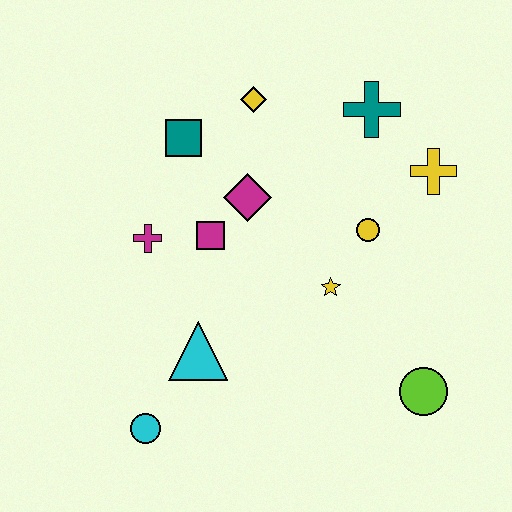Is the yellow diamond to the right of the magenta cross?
Yes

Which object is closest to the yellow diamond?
The teal square is closest to the yellow diamond.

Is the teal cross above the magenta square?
Yes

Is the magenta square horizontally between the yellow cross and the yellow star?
No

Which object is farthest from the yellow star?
The cyan circle is farthest from the yellow star.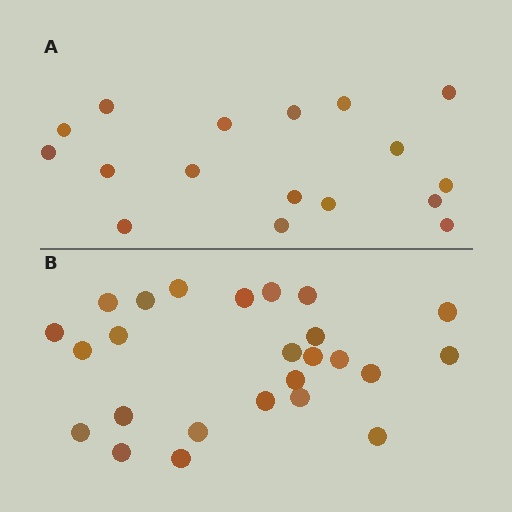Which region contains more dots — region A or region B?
Region B (the bottom region) has more dots.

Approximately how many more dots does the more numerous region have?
Region B has roughly 8 or so more dots than region A.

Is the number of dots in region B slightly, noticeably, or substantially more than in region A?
Region B has substantially more. The ratio is roughly 1.5 to 1.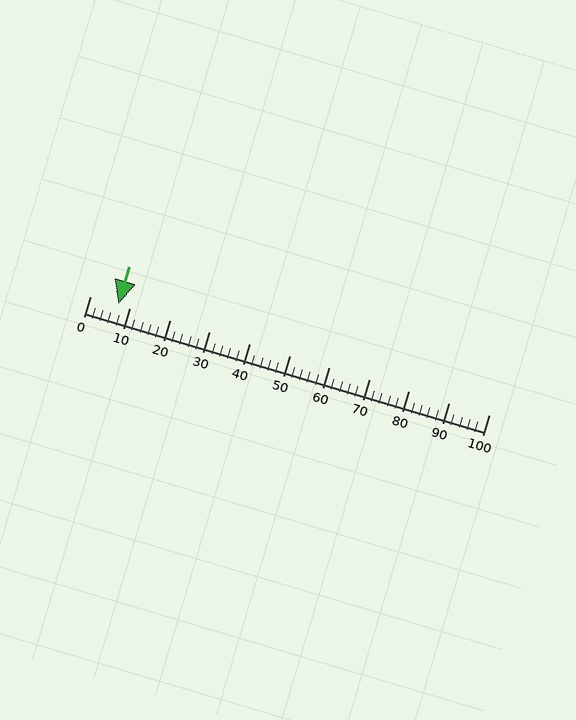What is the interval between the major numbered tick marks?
The major tick marks are spaced 10 units apart.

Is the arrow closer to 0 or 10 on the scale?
The arrow is closer to 10.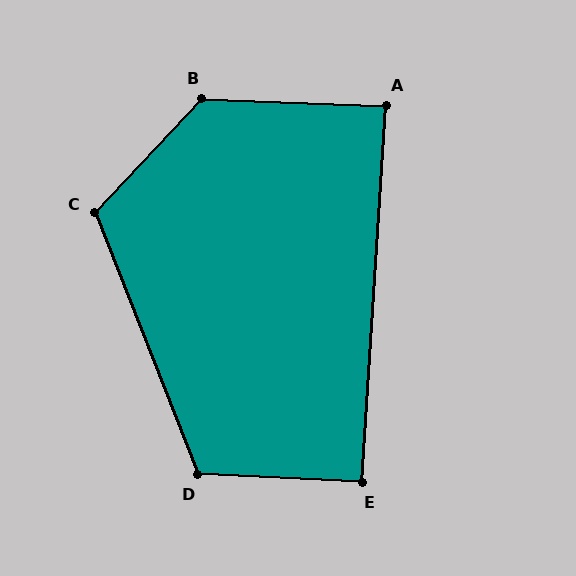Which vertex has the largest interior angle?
B, at approximately 131 degrees.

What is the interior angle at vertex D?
Approximately 114 degrees (obtuse).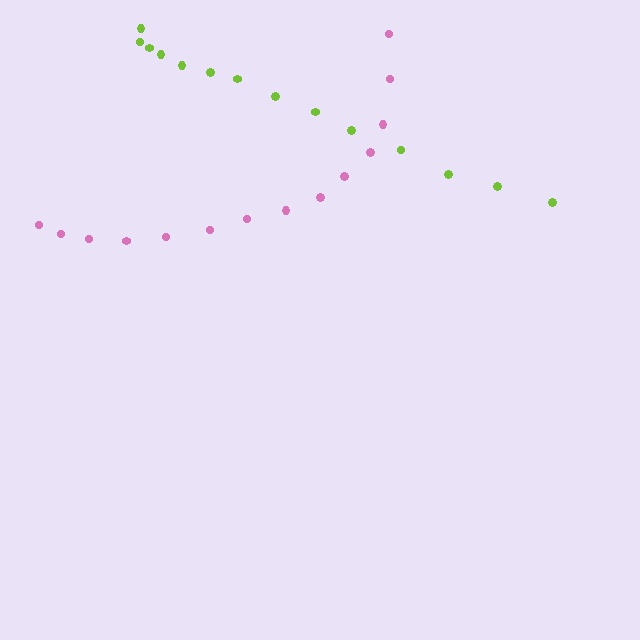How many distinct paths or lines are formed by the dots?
There are 2 distinct paths.